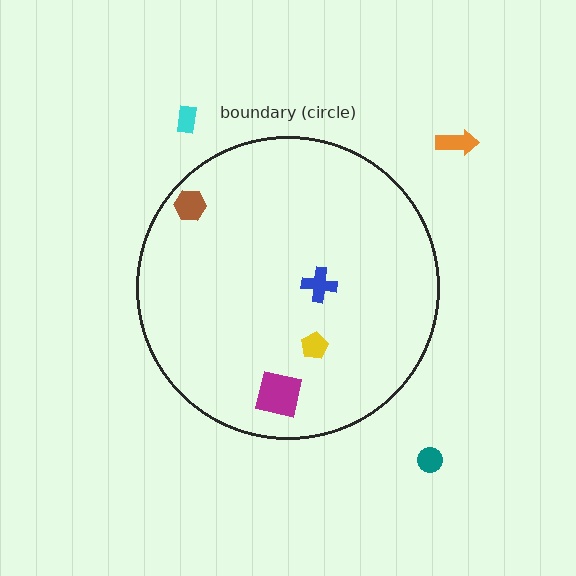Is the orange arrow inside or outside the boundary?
Outside.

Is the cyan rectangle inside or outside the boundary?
Outside.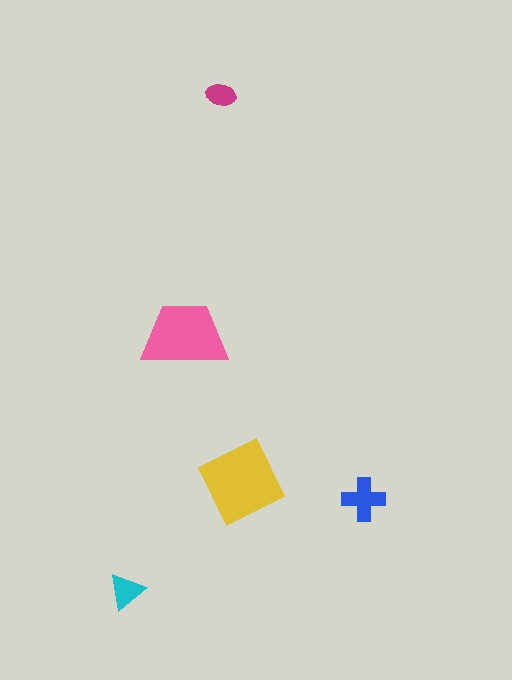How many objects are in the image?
There are 5 objects in the image.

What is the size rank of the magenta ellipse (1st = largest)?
5th.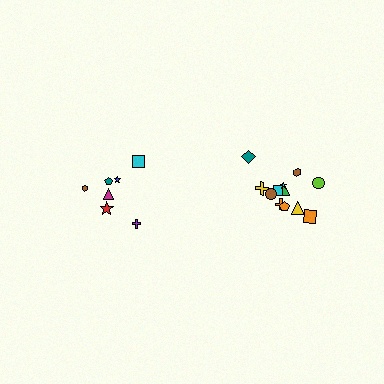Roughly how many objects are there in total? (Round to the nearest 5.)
Roughly 20 objects in total.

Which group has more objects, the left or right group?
The right group.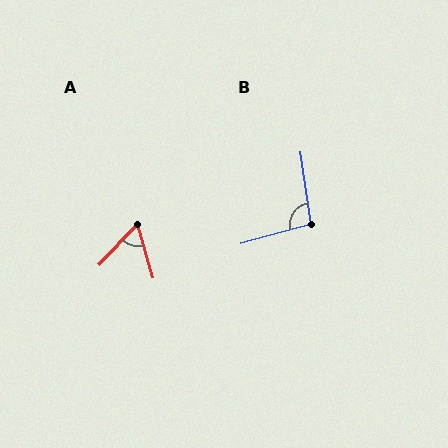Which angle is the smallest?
A, at approximately 59 degrees.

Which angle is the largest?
B, at approximately 98 degrees.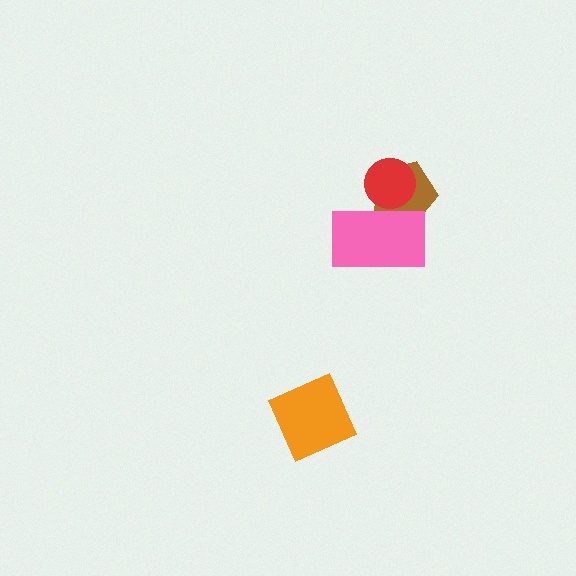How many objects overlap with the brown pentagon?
2 objects overlap with the brown pentagon.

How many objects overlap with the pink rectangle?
2 objects overlap with the pink rectangle.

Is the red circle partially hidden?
Yes, it is partially covered by another shape.